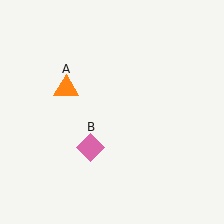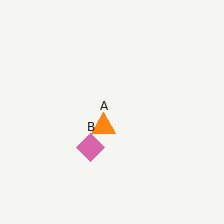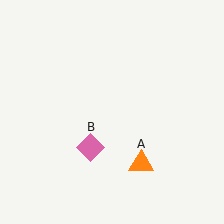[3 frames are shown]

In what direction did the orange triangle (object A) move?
The orange triangle (object A) moved down and to the right.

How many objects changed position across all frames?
1 object changed position: orange triangle (object A).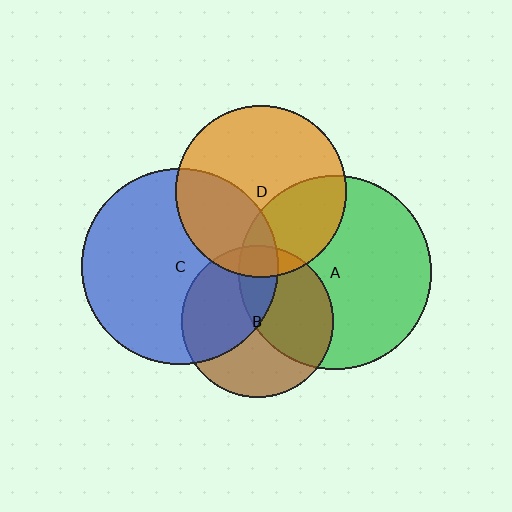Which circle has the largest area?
Circle C (blue).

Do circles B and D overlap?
Yes.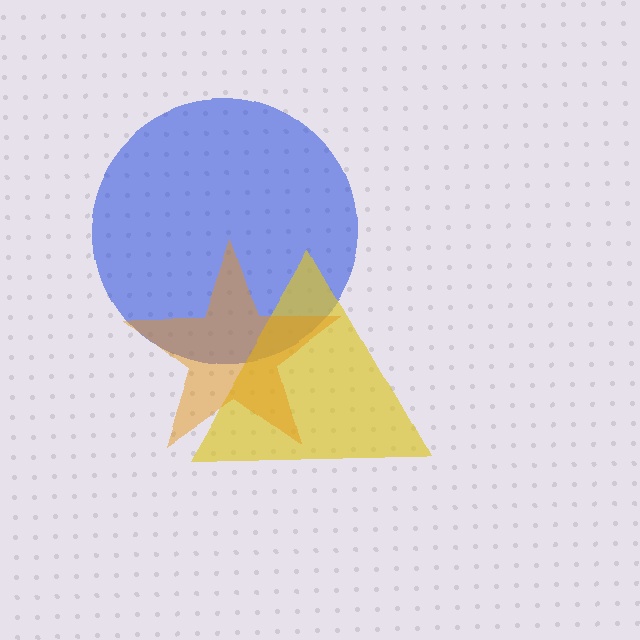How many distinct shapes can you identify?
There are 3 distinct shapes: a blue circle, a yellow triangle, an orange star.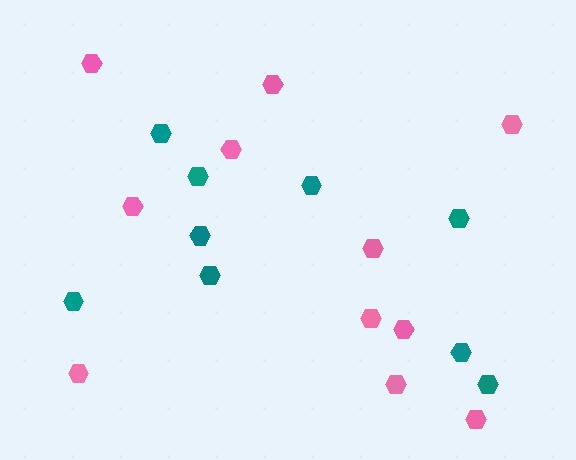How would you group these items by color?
There are 2 groups: one group of pink hexagons (11) and one group of teal hexagons (9).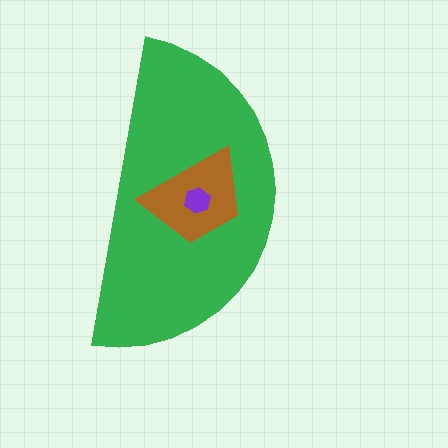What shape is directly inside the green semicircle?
The brown trapezoid.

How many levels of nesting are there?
3.